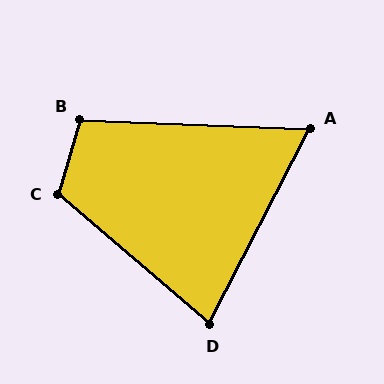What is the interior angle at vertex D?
Approximately 76 degrees (acute).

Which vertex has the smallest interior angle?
A, at approximately 65 degrees.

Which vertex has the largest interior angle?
C, at approximately 115 degrees.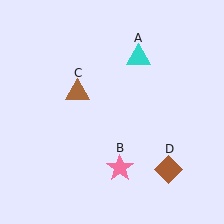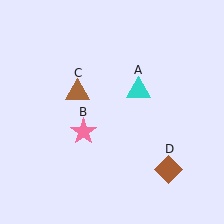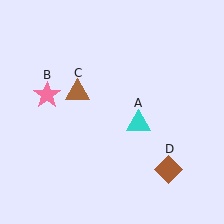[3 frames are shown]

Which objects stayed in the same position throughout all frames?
Brown triangle (object C) and brown diamond (object D) remained stationary.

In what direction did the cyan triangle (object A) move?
The cyan triangle (object A) moved down.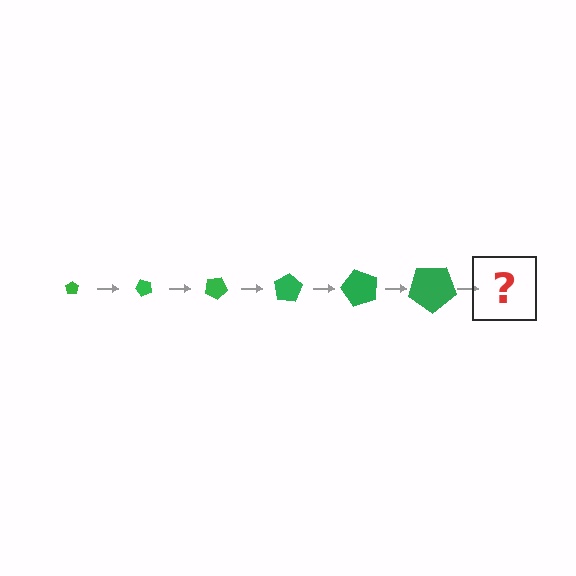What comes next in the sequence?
The next element should be a pentagon, larger than the previous one and rotated 300 degrees from the start.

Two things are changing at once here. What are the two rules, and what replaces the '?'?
The two rules are that the pentagon grows larger each step and it rotates 50 degrees each step. The '?' should be a pentagon, larger than the previous one and rotated 300 degrees from the start.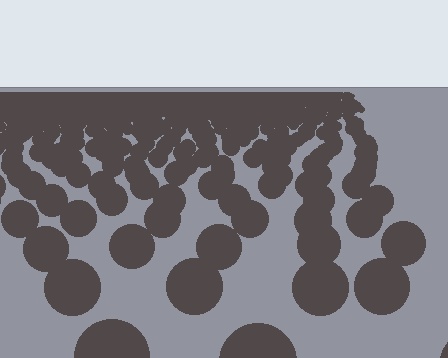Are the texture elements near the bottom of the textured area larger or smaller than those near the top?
Larger. Near the bottom, elements are closer to the viewer and appear at a bigger on-screen size.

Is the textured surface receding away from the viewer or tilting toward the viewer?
The surface is receding away from the viewer. Texture elements get smaller and denser toward the top.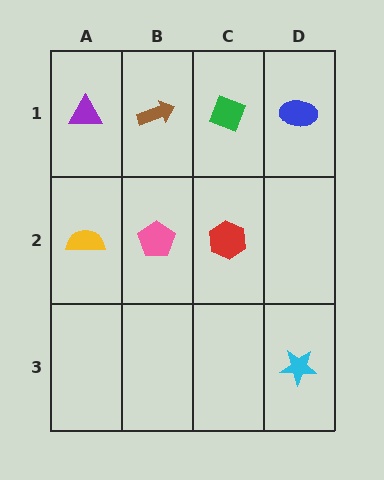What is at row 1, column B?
A brown arrow.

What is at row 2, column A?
A yellow semicircle.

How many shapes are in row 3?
1 shape.